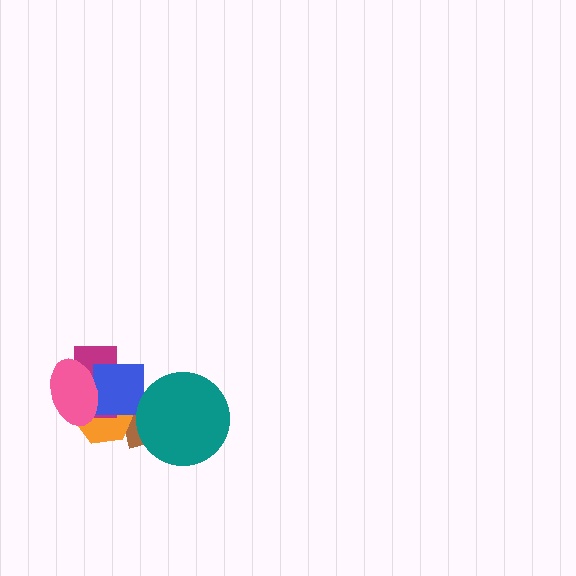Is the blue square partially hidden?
Yes, it is partially covered by another shape.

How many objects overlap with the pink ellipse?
3 objects overlap with the pink ellipse.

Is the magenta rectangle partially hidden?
Yes, it is partially covered by another shape.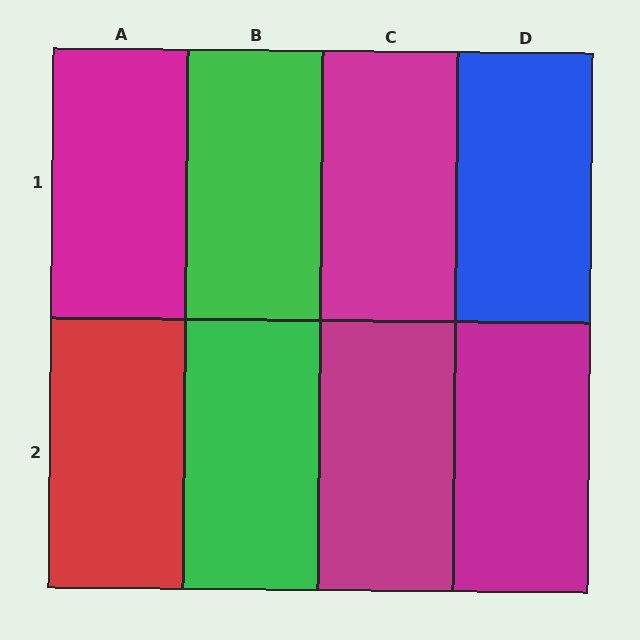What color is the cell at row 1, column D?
Blue.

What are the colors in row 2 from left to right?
Red, green, magenta, magenta.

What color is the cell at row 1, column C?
Magenta.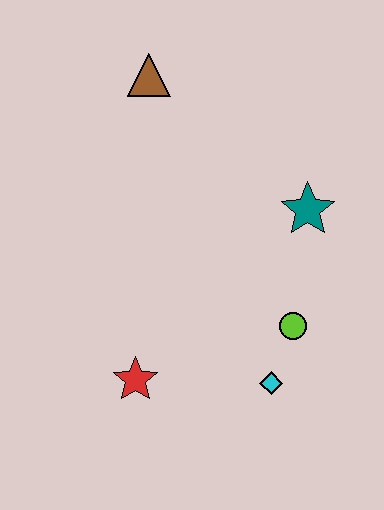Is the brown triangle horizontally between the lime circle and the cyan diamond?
No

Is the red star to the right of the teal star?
No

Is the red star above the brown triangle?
No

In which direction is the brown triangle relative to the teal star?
The brown triangle is to the left of the teal star.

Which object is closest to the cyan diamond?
The lime circle is closest to the cyan diamond.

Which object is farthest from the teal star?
The red star is farthest from the teal star.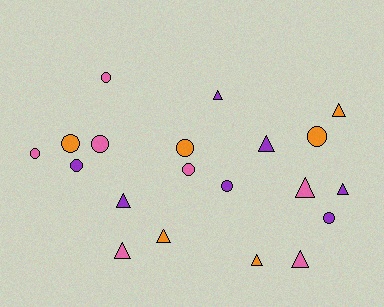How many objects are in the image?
There are 20 objects.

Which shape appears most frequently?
Circle, with 10 objects.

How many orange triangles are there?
There are 3 orange triangles.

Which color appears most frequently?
Pink, with 7 objects.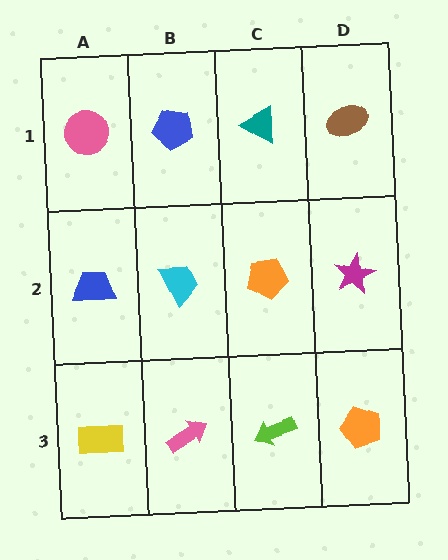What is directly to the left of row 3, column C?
A pink arrow.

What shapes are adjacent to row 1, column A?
A blue trapezoid (row 2, column A), a blue pentagon (row 1, column B).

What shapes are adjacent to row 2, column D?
A brown ellipse (row 1, column D), an orange pentagon (row 3, column D), an orange pentagon (row 2, column C).